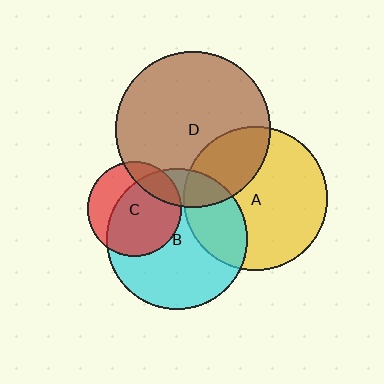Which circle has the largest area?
Circle D (brown).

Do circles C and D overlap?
Yes.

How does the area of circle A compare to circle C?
Approximately 2.3 times.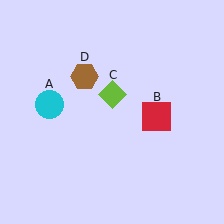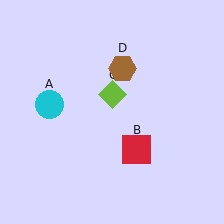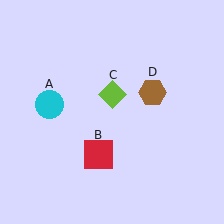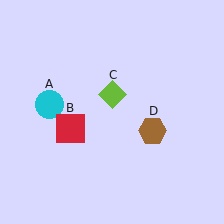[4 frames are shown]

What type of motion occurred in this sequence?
The red square (object B), brown hexagon (object D) rotated clockwise around the center of the scene.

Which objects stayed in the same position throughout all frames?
Cyan circle (object A) and lime diamond (object C) remained stationary.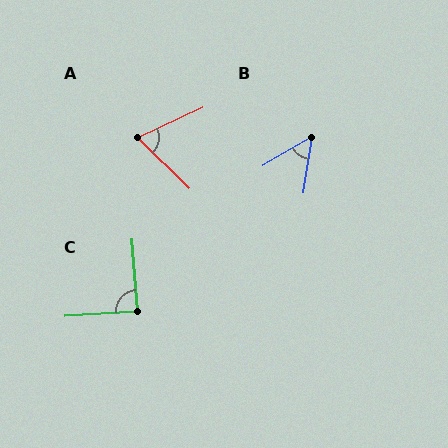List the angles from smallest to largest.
B (51°), A (69°), C (90°).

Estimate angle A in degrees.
Approximately 69 degrees.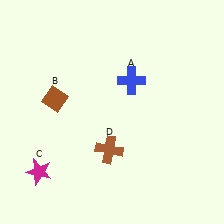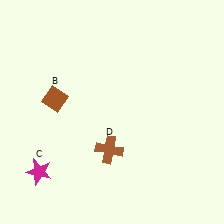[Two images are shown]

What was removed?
The blue cross (A) was removed in Image 2.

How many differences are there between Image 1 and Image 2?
There is 1 difference between the two images.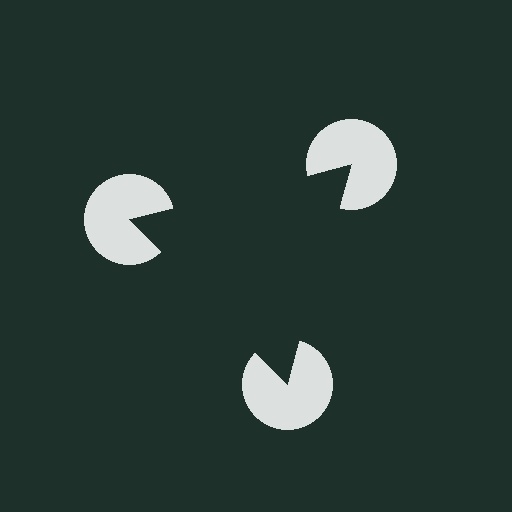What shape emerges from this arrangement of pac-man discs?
An illusory triangle — its edges are inferred from the aligned wedge cuts in the pac-man discs, not physically drawn.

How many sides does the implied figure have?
3 sides.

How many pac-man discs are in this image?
There are 3 — one at each vertex of the illusory triangle.